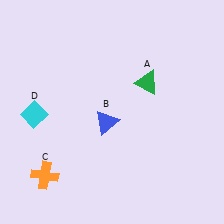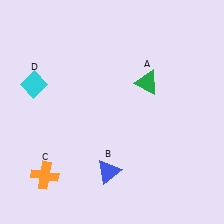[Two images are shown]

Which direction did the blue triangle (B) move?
The blue triangle (B) moved down.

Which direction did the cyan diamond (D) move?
The cyan diamond (D) moved up.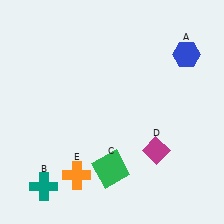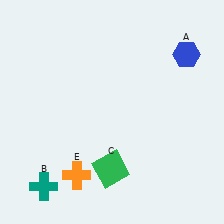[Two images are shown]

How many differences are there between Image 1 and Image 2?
There is 1 difference between the two images.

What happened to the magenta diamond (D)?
The magenta diamond (D) was removed in Image 2. It was in the bottom-right area of Image 1.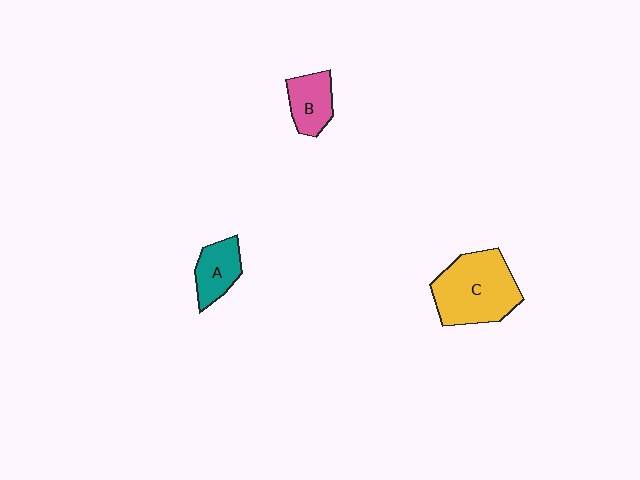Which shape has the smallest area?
Shape B (pink).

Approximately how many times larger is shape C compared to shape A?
Approximately 2.2 times.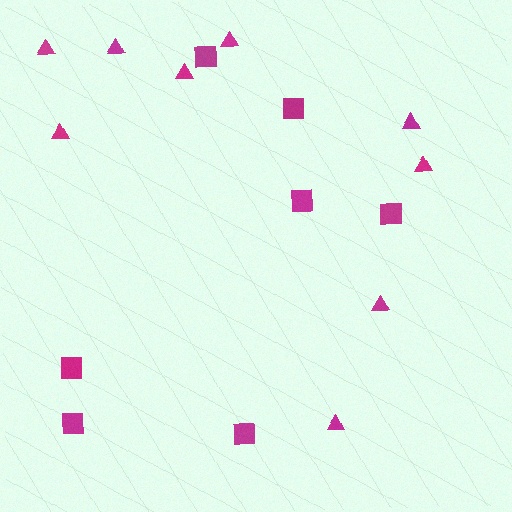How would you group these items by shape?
There are 2 groups: one group of triangles (9) and one group of squares (7).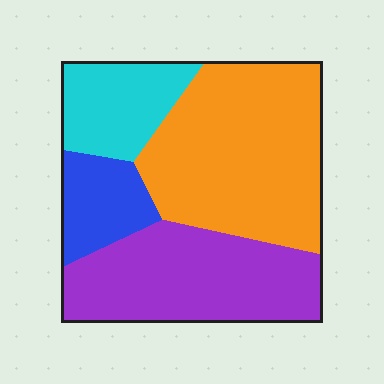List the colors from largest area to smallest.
From largest to smallest: orange, purple, cyan, blue.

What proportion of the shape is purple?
Purple covers roughly 30% of the shape.